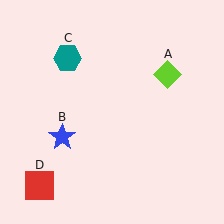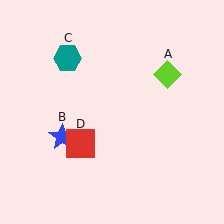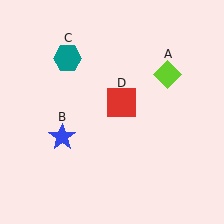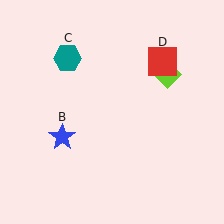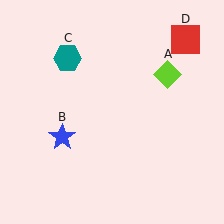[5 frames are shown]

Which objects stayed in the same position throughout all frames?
Lime diamond (object A) and blue star (object B) and teal hexagon (object C) remained stationary.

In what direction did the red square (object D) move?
The red square (object D) moved up and to the right.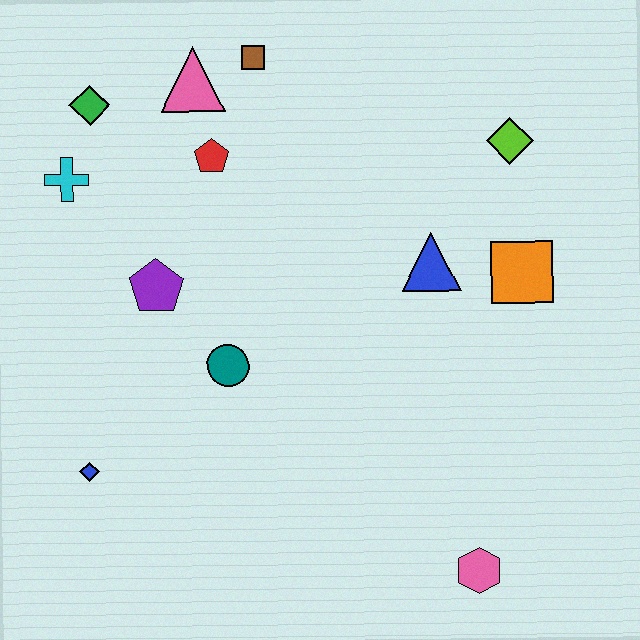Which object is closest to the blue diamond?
The teal circle is closest to the blue diamond.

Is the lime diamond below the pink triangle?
Yes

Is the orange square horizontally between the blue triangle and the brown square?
No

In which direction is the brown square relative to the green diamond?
The brown square is to the right of the green diamond.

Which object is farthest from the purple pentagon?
The pink hexagon is farthest from the purple pentagon.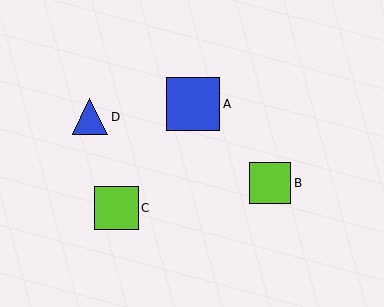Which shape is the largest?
The blue square (labeled A) is the largest.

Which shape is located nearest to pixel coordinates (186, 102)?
The blue square (labeled A) at (193, 104) is nearest to that location.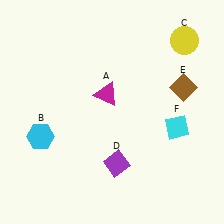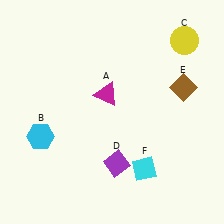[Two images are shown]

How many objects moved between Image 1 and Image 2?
1 object moved between the two images.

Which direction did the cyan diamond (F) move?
The cyan diamond (F) moved down.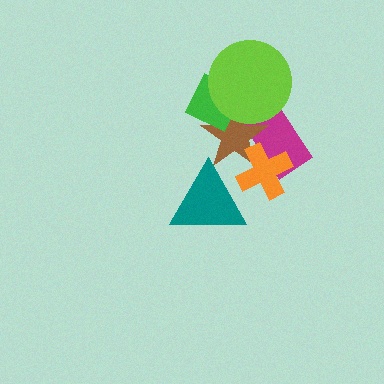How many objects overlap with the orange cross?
3 objects overlap with the orange cross.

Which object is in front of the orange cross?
The teal triangle is in front of the orange cross.